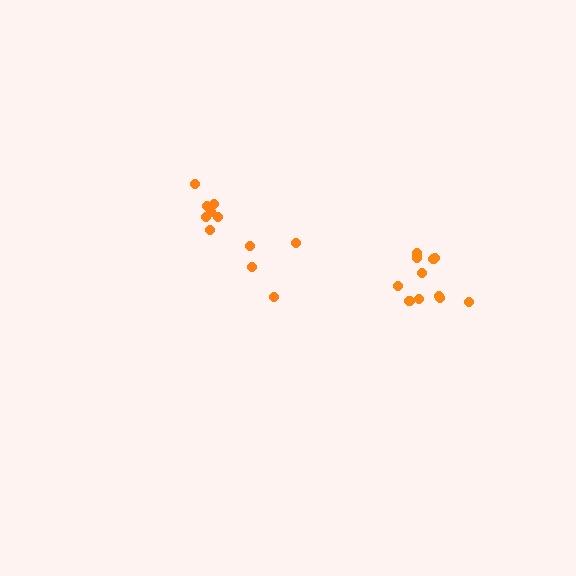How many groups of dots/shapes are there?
There are 2 groups.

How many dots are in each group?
Group 1: 11 dots, Group 2: 12 dots (23 total).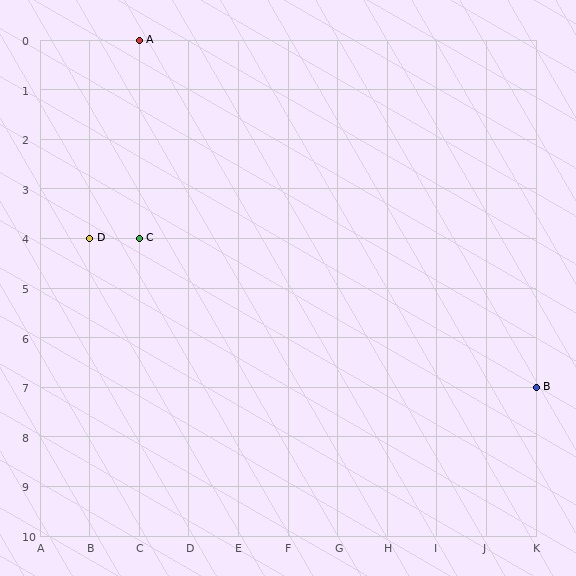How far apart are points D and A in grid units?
Points D and A are 1 column and 4 rows apart (about 4.1 grid units diagonally).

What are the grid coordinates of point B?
Point B is at grid coordinates (K, 7).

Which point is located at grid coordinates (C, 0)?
Point A is at (C, 0).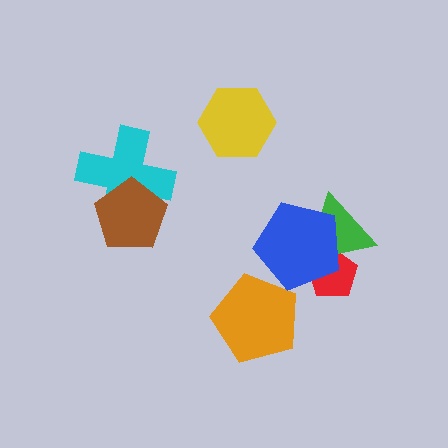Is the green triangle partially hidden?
Yes, it is partially covered by another shape.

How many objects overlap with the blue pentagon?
2 objects overlap with the blue pentagon.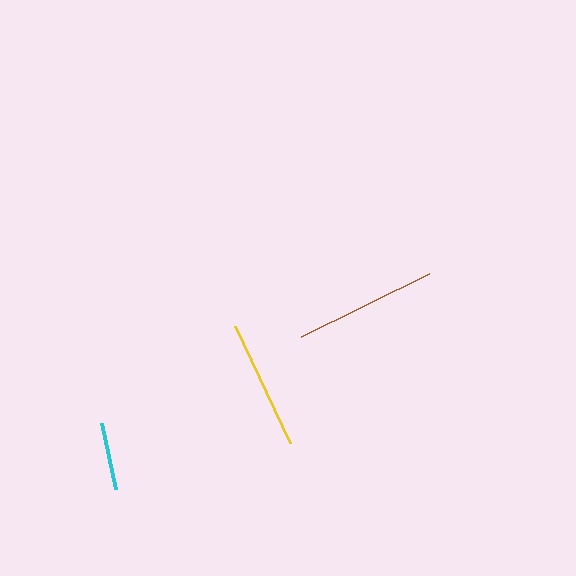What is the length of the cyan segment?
The cyan segment is approximately 67 pixels long.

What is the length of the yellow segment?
The yellow segment is approximately 130 pixels long.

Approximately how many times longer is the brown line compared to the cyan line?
The brown line is approximately 2.1 times the length of the cyan line.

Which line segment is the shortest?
The cyan line is the shortest at approximately 67 pixels.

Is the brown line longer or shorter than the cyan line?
The brown line is longer than the cyan line.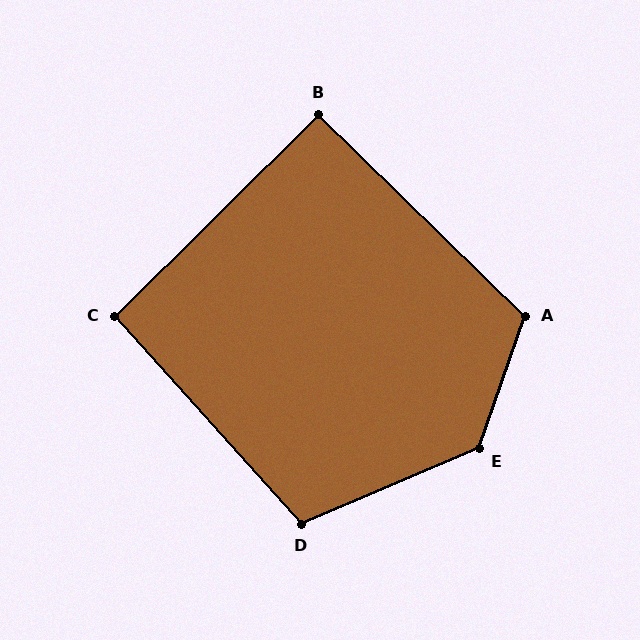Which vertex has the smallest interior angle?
B, at approximately 91 degrees.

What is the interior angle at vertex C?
Approximately 93 degrees (approximately right).